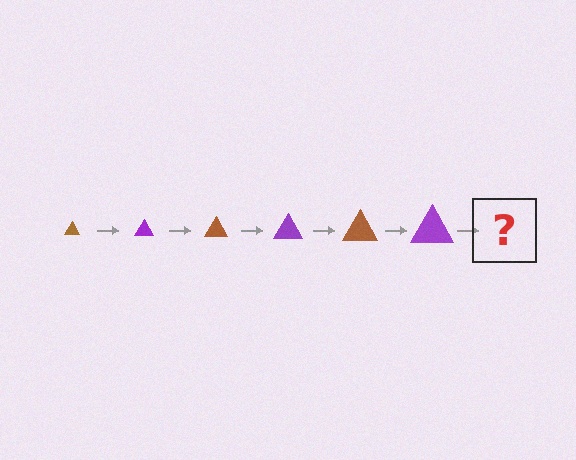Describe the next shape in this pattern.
It should be a brown triangle, larger than the previous one.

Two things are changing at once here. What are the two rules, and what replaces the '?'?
The two rules are that the triangle grows larger each step and the color cycles through brown and purple. The '?' should be a brown triangle, larger than the previous one.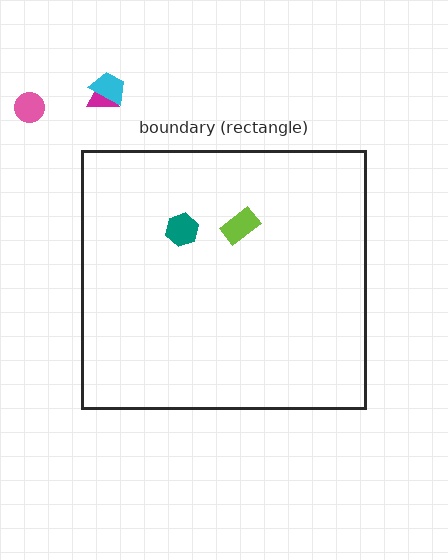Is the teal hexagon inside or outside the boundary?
Inside.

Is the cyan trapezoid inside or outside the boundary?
Outside.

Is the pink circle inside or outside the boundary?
Outside.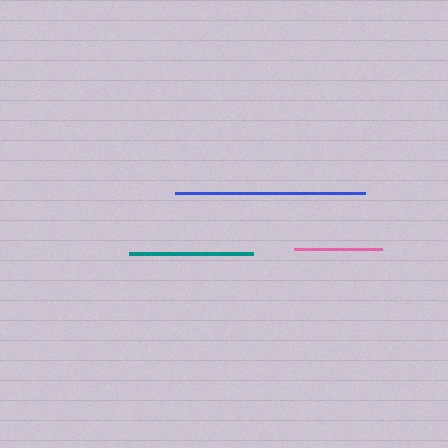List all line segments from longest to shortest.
From longest to shortest: blue, teal, pink.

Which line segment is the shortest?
The pink line is the shortest at approximately 89 pixels.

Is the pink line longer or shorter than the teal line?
The teal line is longer than the pink line.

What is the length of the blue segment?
The blue segment is approximately 190 pixels long.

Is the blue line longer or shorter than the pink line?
The blue line is longer than the pink line.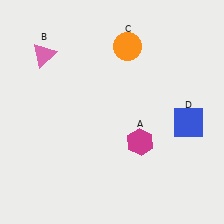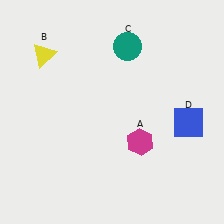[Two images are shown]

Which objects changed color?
B changed from pink to yellow. C changed from orange to teal.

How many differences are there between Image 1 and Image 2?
There are 2 differences between the two images.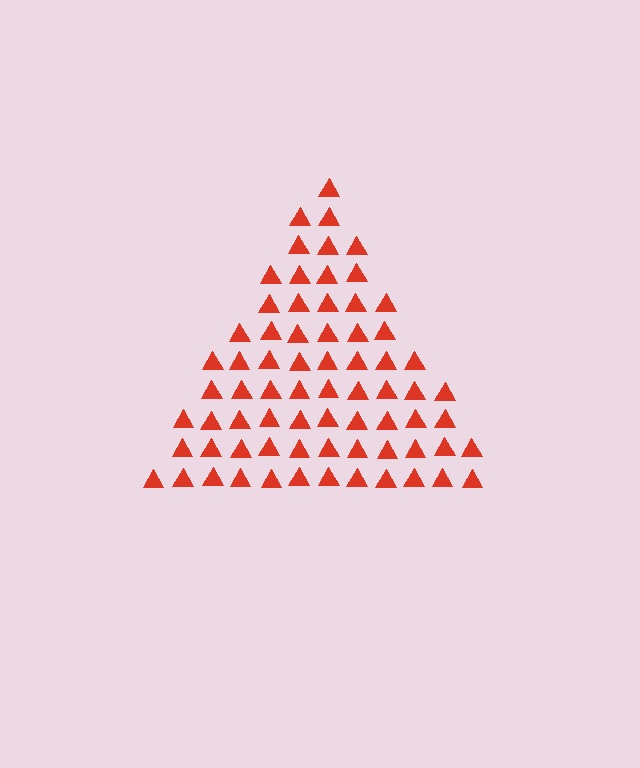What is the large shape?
The large shape is a triangle.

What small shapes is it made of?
It is made of small triangles.